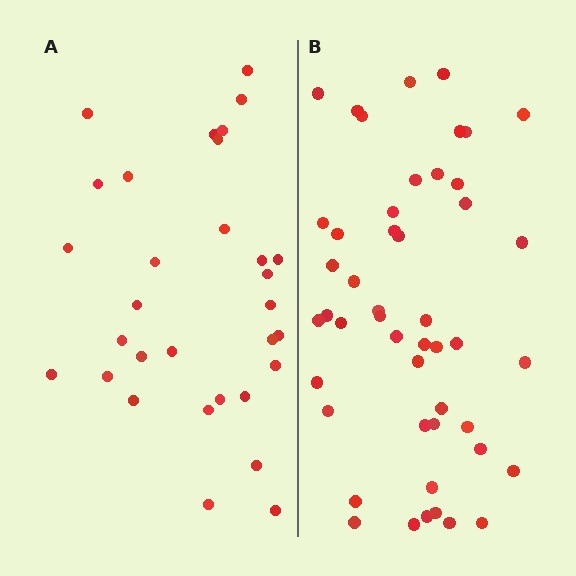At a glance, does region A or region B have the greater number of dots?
Region B (the right region) has more dots.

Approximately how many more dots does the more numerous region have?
Region B has approximately 15 more dots than region A.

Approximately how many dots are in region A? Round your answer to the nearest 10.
About 30 dots. (The exact count is 31, which rounds to 30.)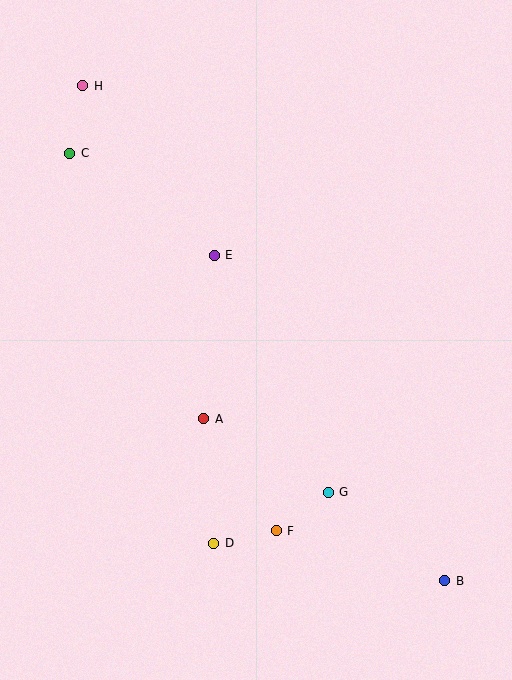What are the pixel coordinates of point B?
Point B is at (445, 581).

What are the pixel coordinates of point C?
Point C is at (70, 153).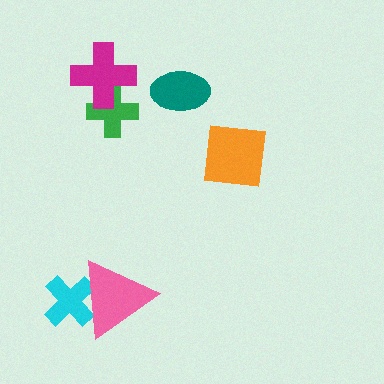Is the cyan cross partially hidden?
Yes, it is partially covered by another shape.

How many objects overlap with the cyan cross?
1 object overlaps with the cyan cross.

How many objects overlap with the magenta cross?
1 object overlaps with the magenta cross.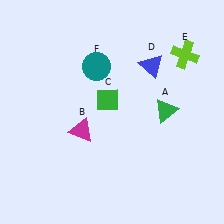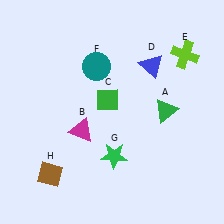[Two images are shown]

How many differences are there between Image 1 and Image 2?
There are 2 differences between the two images.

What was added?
A green star (G), a brown diamond (H) were added in Image 2.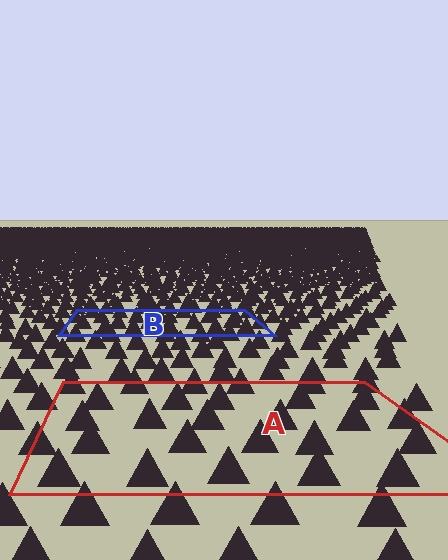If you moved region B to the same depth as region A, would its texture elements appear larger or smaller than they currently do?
They would appear larger. At a closer depth, the same texture elements are projected at a bigger on-screen size.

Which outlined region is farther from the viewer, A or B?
Region B is farther from the viewer — the texture elements inside it appear smaller and more densely packed.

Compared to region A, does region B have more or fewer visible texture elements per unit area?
Region B has more texture elements per unit area — they are packed more densely because it is farther away.